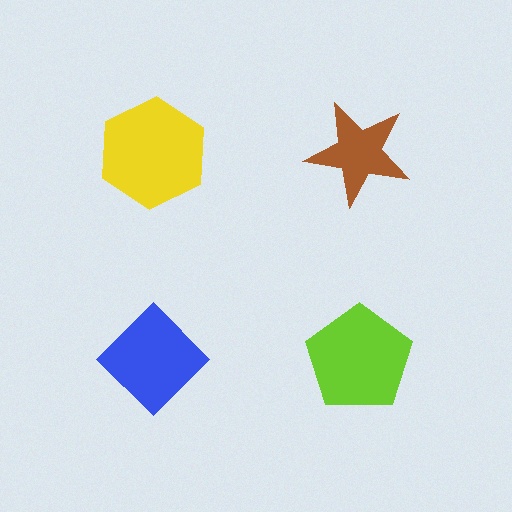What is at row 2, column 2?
A lime pentagon.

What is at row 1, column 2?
A brown star.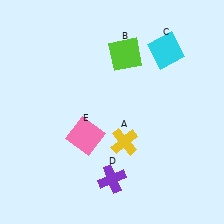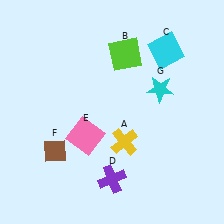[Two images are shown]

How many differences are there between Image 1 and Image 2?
There are 2 differences between the two images.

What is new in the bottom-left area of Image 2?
A brown diamond (F) was added in the bottom-left area of Image 2.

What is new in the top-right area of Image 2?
A cyan star (G) was added in the top-right area of Image 2.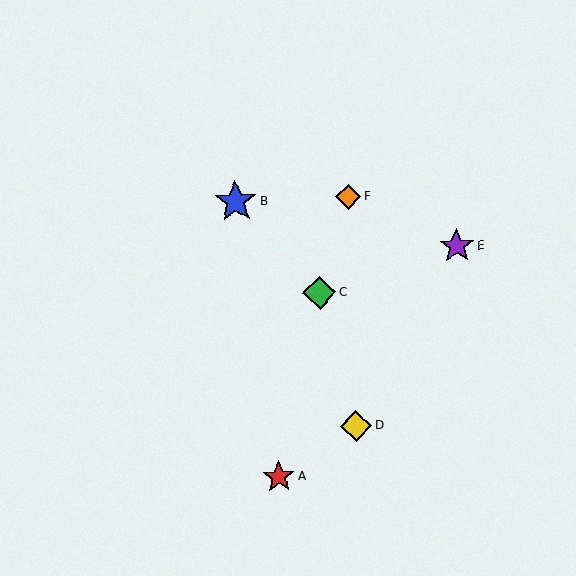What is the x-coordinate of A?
Object A is at x≈279.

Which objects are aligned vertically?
Objects D, F are aligned vertically.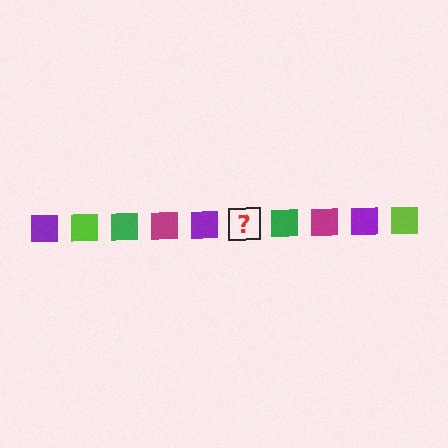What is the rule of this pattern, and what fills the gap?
The rule is that the pattern cycles through purple, lime, green, magenta squares. The gap should be filled with a lime square.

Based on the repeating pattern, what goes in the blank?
The blank should be a lime square.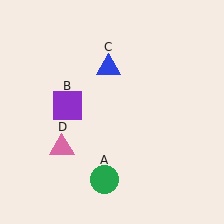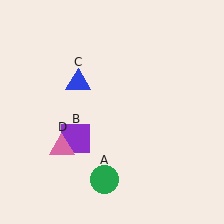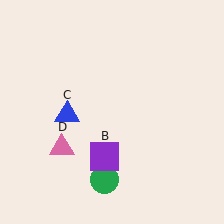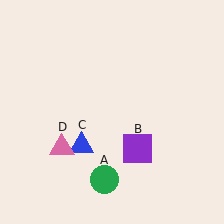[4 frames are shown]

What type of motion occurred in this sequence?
The purple square (object B), blue triangle (object C) rotated counterclockwise around the center of the scene.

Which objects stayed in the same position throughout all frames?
Green circle (object A) and pink triangle (object D) remained stationary.